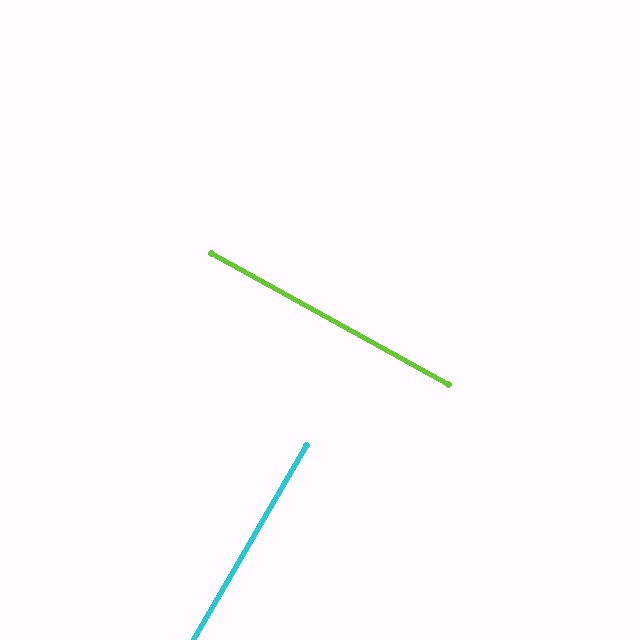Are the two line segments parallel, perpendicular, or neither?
Perpendicular — they meet at approximately 89°.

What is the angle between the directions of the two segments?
Approximately 89 degrees.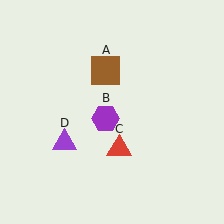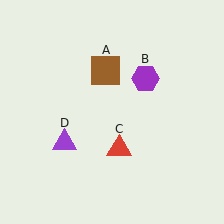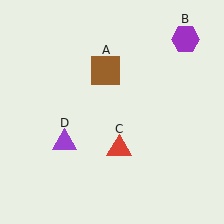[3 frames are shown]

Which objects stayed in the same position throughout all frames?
Brown square (object A) and red triangle (object C) and purple triangle (object D) remained stationary.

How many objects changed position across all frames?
1 object changed position: purple hexagon (object B).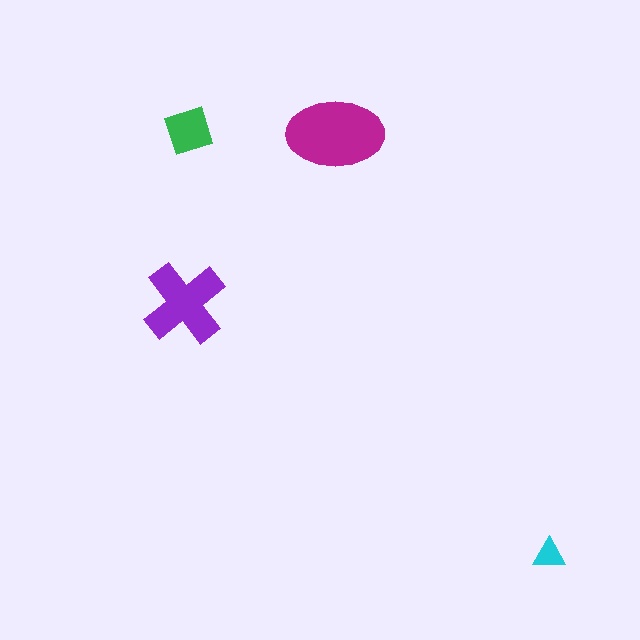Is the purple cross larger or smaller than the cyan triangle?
Larger.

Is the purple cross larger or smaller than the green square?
Larger.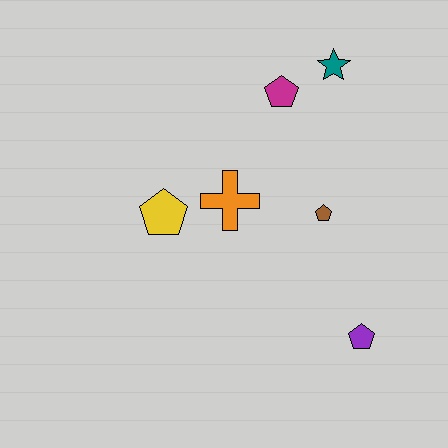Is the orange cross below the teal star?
Yes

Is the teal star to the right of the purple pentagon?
No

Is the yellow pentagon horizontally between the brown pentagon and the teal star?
No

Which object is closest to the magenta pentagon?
The teal star is closest to the magenta pentagon.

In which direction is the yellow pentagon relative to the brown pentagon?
The yellow pentagon is to the left of the brown pentagon.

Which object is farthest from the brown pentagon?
The yellow pentagon is farthest from the brown pentagon.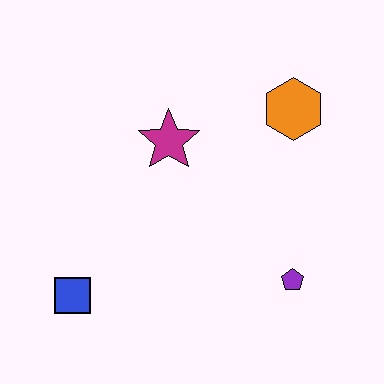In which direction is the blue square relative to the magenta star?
The blue square is below the magenta star.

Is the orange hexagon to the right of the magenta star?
Yes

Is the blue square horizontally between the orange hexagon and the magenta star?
No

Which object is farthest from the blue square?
The orange hexagon is farthest from the blue square.